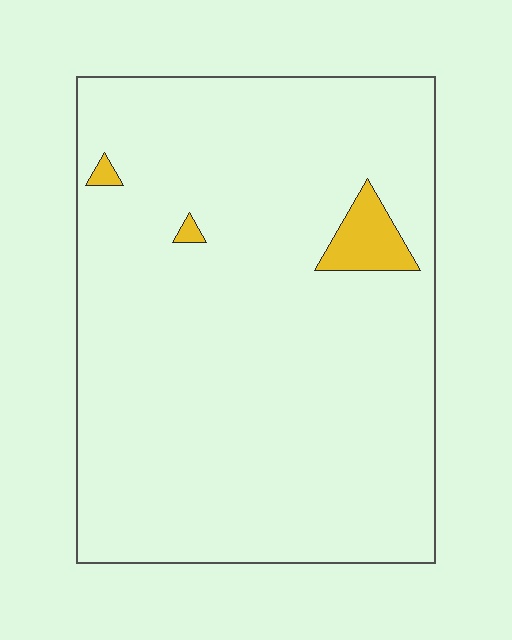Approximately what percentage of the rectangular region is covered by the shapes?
Approximately 5%.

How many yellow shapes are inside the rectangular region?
3.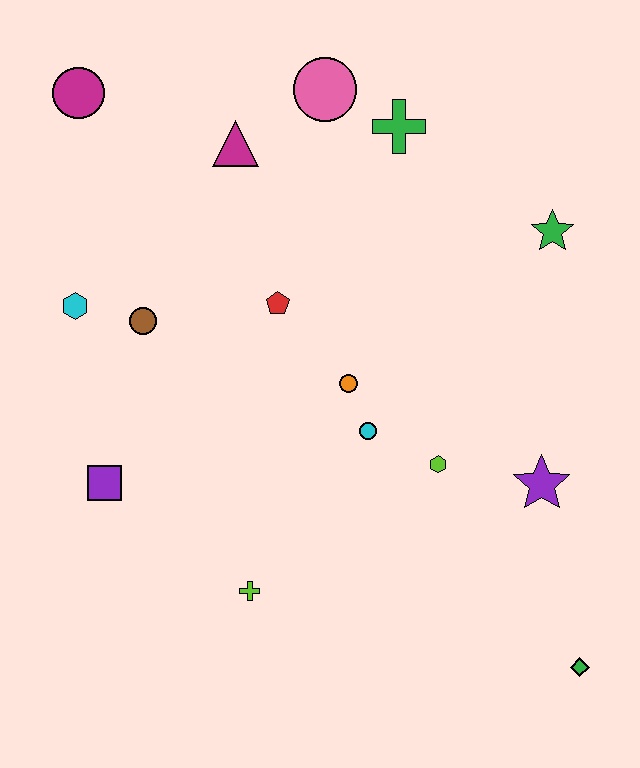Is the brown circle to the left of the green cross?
Yes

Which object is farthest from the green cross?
The green diamond is farthest from the green cross.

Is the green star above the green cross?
No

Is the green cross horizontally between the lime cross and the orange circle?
No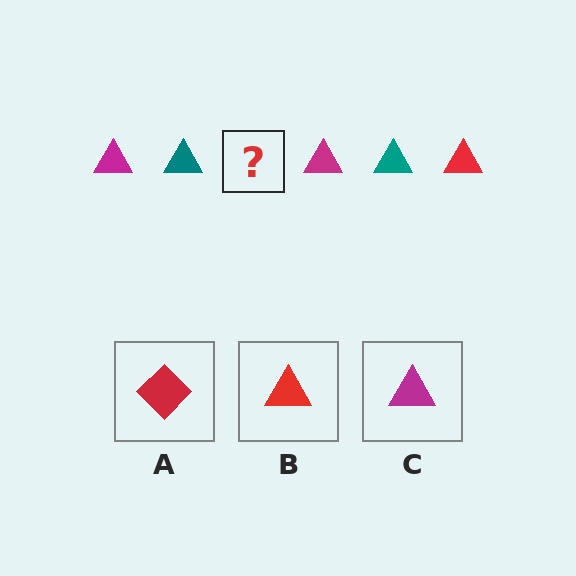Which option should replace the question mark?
Option B.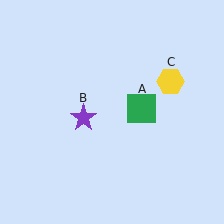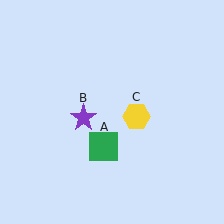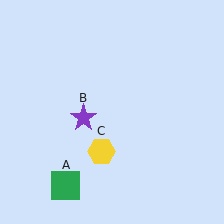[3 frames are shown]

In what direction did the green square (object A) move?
The green square (object A) moved down and to the left.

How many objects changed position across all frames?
2 objects changed position: green square (object A), yellow hexagon (object C).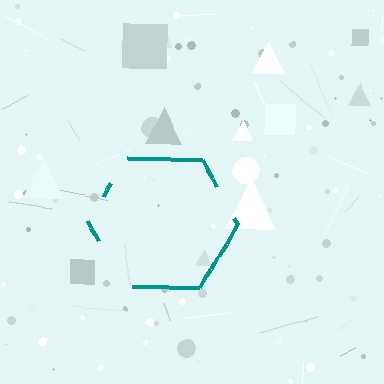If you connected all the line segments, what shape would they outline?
They would outline a hexagon.